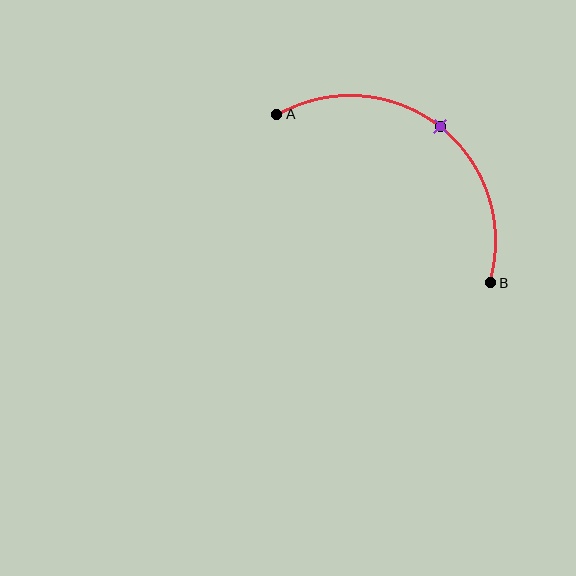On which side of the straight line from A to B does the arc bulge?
The arc bulges above and to the right of the straight line connecting A and B.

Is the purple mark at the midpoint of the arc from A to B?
Yes. The purple mark lies on the arc at equal arc-length from both A and B — it is the arc midpoint.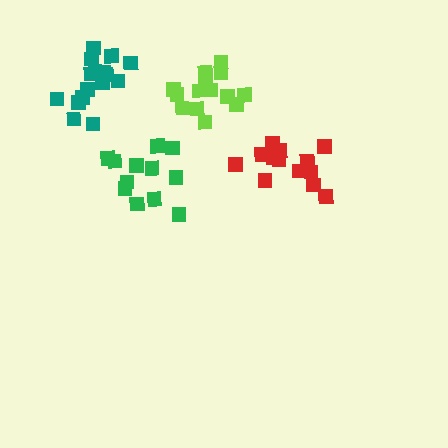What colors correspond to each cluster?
The clusters are colored: lime, teal, red, green.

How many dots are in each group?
Group 1: 14 dots, Group 2: 16 dots, Group 3: 13 dots, Group 4: 12 dots (55 total).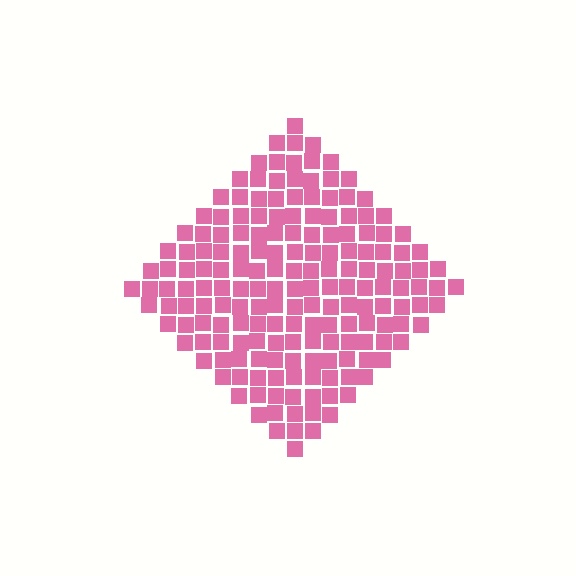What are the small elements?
The small elements are squares.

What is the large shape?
The large shape is a diamond.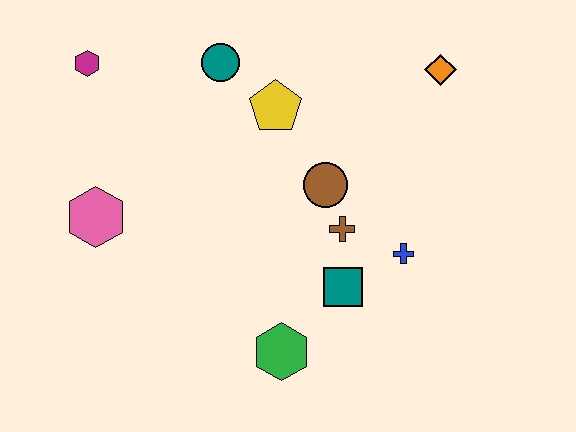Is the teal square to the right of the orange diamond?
No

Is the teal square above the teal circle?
No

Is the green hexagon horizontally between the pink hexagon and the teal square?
Yes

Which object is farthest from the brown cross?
The magenta hexagon is farthest from the brown cross.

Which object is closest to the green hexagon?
The teal square is closest to the green hexagon.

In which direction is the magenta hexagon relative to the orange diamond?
The magenta hexagon is to the left of the orange diamond.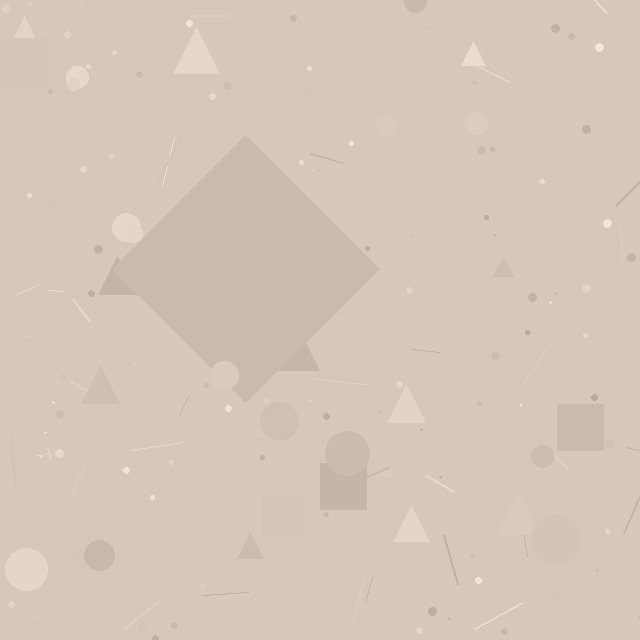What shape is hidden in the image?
A diamond is hidden in the image.